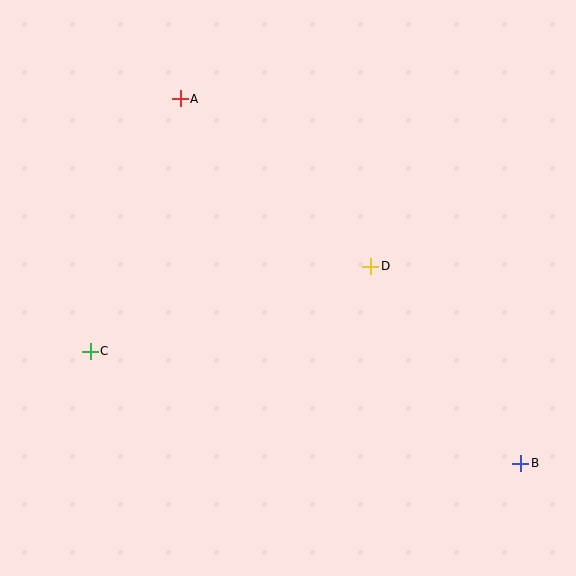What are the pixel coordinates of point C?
Point C is at (90, 351).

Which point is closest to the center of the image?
Point D at (371, 266) is closest to the center.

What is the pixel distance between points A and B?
The distance between A and B is 499 pixels.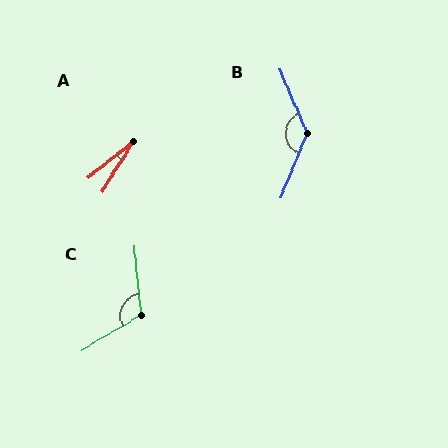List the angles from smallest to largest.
A (19°), C (115°), B (134°).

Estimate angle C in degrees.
Approximately 115 degrees.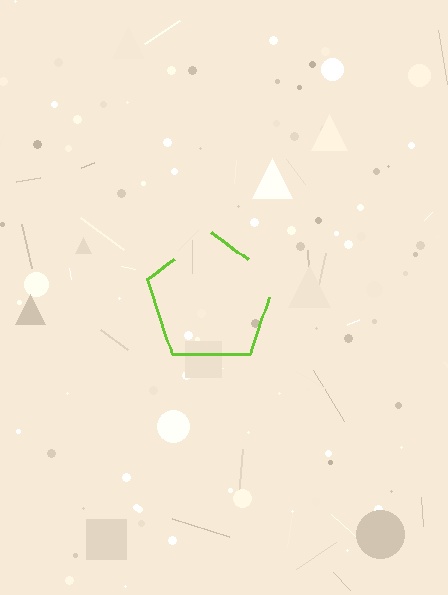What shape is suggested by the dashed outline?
The dashed outline suggests a pentagon.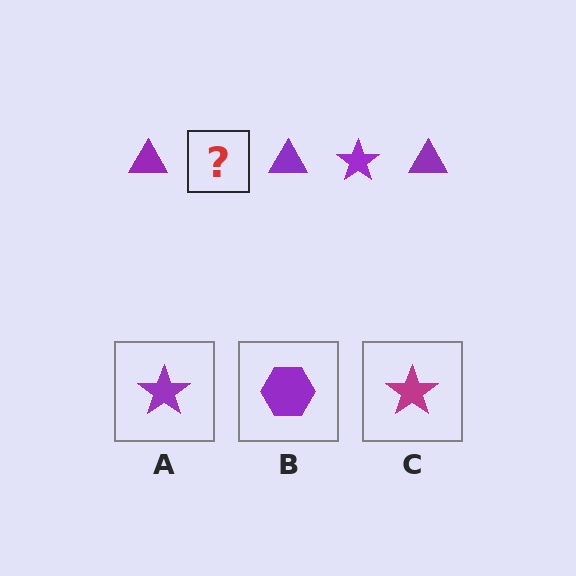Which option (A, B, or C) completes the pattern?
A.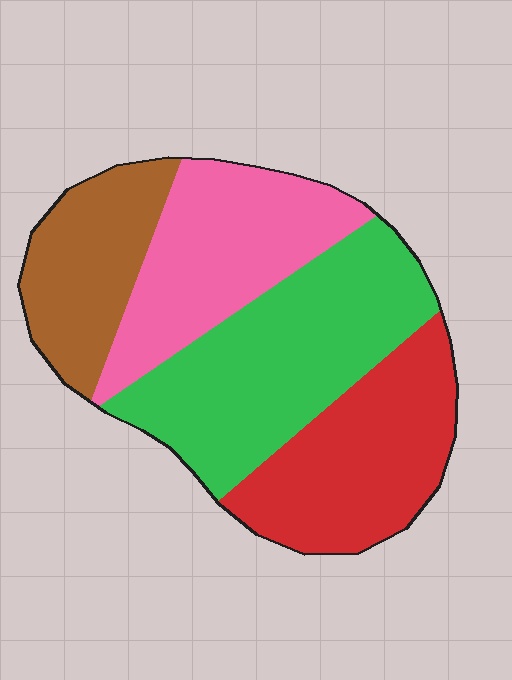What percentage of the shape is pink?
Pink covers around 25% of the shape.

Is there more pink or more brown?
Pink.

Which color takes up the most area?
Green, at roughly 35%.